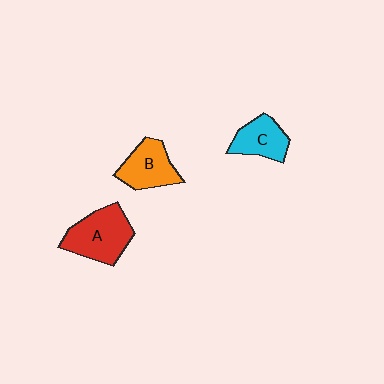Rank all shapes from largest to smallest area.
From largest to smallest: A (red), B (orange), C (cyan).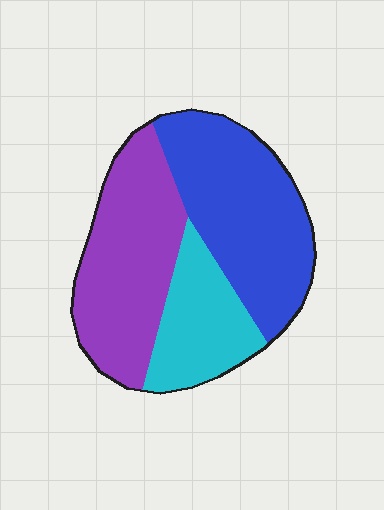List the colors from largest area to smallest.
From largest to smallest: blue, purple, cyan.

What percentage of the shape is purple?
Purple takes up about three eighths (3/8) of the shape.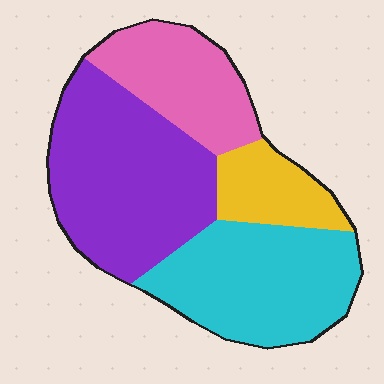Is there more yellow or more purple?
Purple.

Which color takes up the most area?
Purple, at roughly 40%.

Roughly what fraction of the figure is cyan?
Cyan takes up between a sixth and a third of the figure.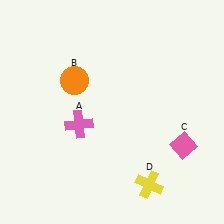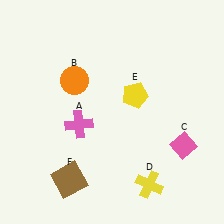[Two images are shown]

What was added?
A yellow pentagon (E), a brown square (F) were added in Image 2.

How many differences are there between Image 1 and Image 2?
There are 2 differences between the two images.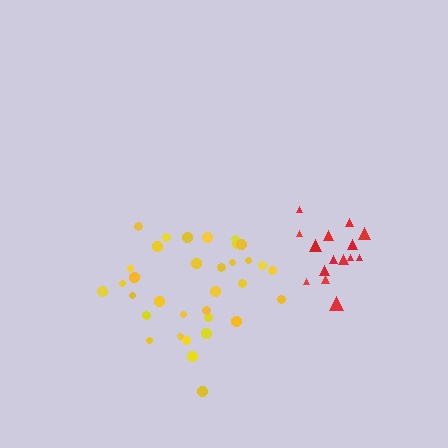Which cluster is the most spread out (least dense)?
Yellow.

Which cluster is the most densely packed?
Red.